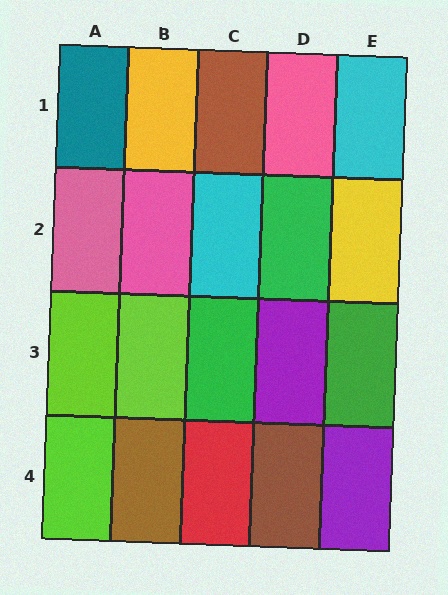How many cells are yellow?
2 cells are yellow.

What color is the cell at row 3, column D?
Purple.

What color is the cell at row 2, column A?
Pink.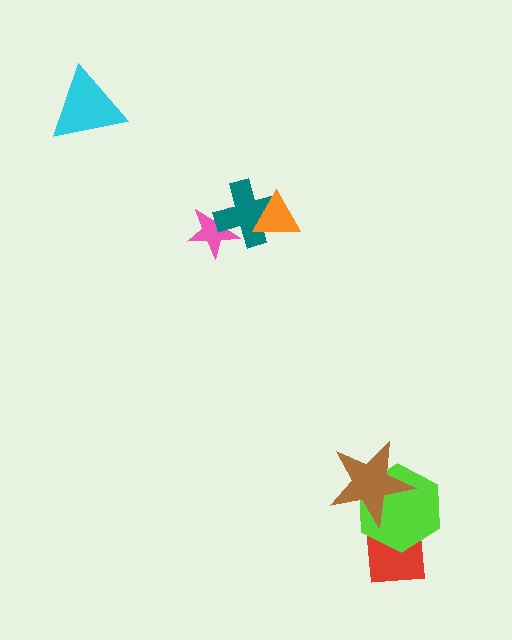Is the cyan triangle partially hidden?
No, no other shape covers it.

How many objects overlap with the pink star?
1 object overlaps with the pink star.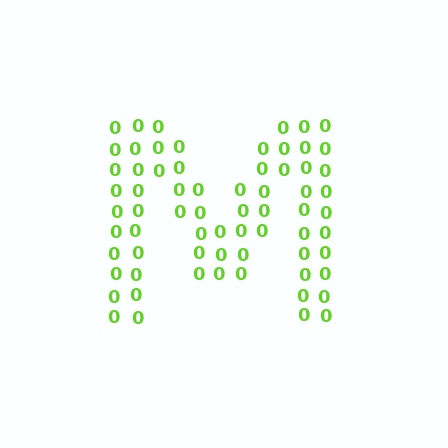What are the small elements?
The small elements are digit 0's.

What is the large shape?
The large shape is the letter M.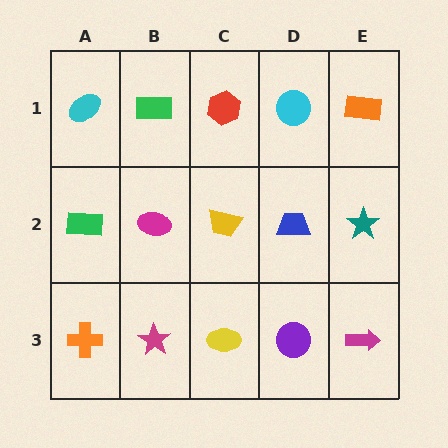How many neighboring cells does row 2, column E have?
3.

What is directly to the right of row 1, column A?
A green rectangle.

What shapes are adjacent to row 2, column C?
A red hexagon (row 1, column C), a yellow ellipse (row 3, column C), a magenta ellipse (row 2, column B), a blue trapezoid (row 2, column D).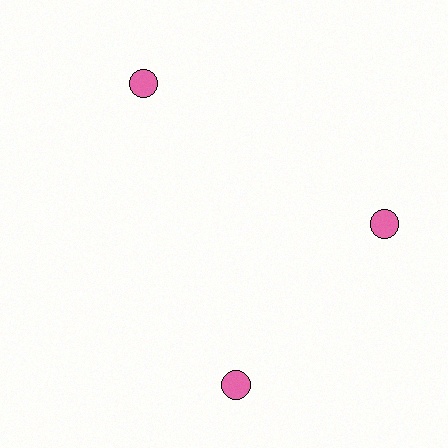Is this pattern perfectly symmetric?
No. The 3 pink circles are arranged in a ring, but one element near the 7 o'clock position is rotated out of alignment along the ring, breaking the 3-fold rotational symmetry.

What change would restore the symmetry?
The symmetry would be restored by rotating it back into even spacing with its neighbors so that all 3 circles sit at equal angles and equal distance from the center.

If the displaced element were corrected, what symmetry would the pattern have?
It would have 3-fold rotational symmetry — the pattern would map onto itself every 120 degrees.